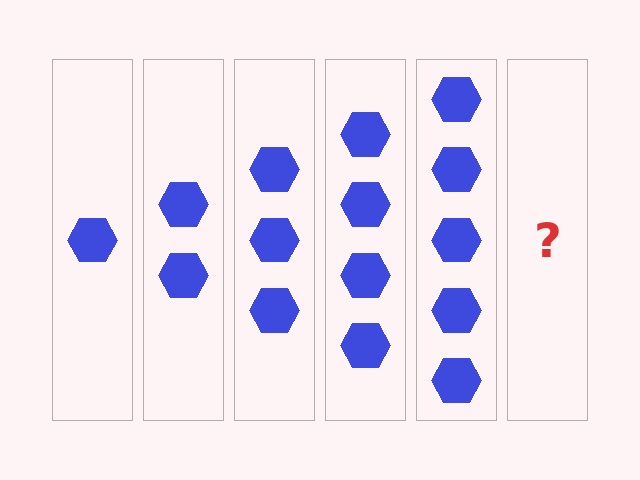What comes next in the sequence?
The next element should be 6 hexagons.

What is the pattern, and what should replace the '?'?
The pattern is that each step adds one more hexagon. The '?' should be 6 hexagons.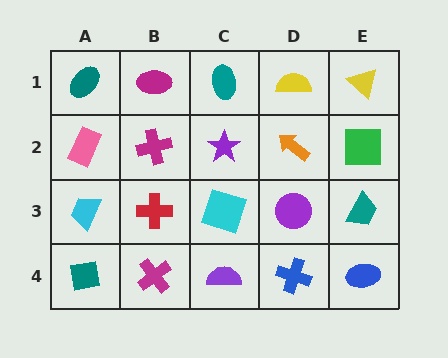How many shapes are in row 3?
5 shapes.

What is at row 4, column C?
A purple semicircle.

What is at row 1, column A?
A teal ellipse.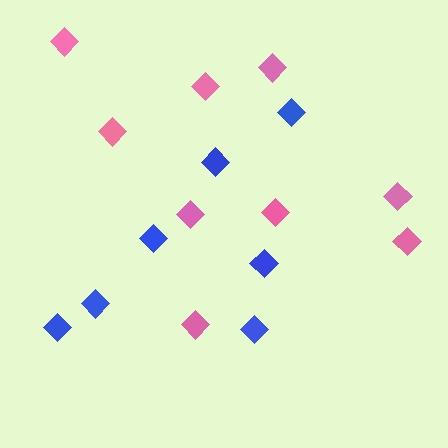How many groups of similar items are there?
There are 2 groups: one group of pink diamonds (9) and one group of blue diamonds (7).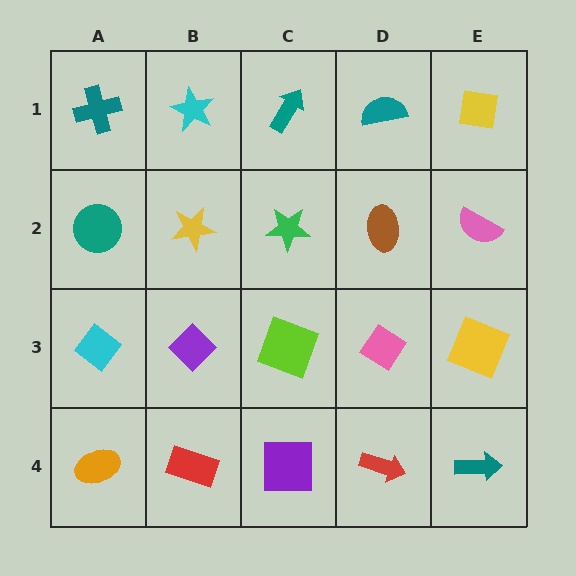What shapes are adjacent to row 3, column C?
A green star (row 2, column C), a purple square (row 4, column C), a purple diamond (row 3, column B), a pink diamond (row 3, column D).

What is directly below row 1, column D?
A brown ellipse.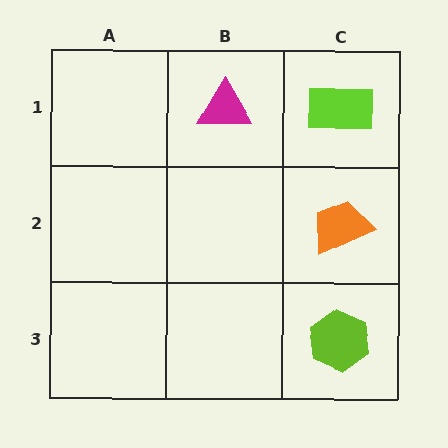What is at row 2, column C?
An orange trapezoid.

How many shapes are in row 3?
1 shape.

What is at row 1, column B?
A magenta triangle.